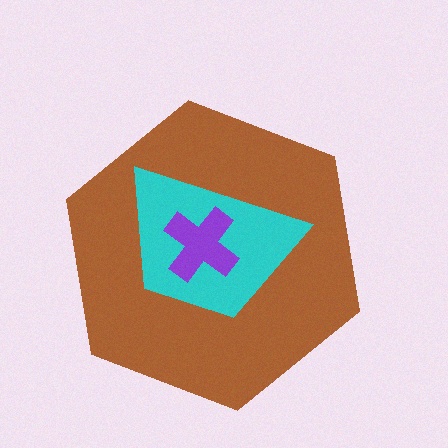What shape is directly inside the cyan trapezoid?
The purple cross.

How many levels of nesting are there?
3.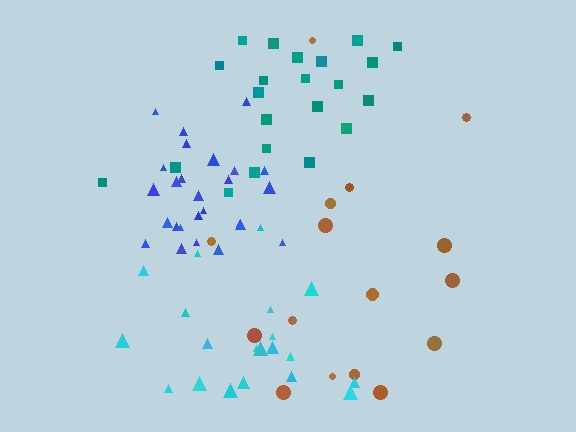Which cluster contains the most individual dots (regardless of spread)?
Blue (26).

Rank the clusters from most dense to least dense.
blue, cyan, teal, brown.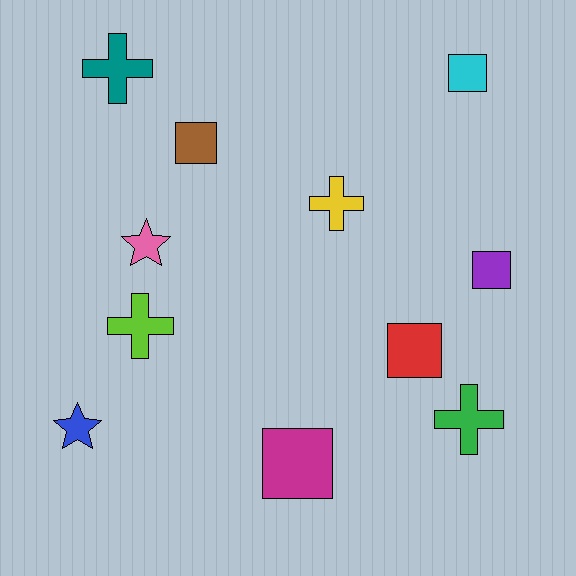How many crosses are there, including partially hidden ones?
There are 4 crosses.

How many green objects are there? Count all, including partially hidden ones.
There is 1 green object.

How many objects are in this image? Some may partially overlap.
There are 11 objects.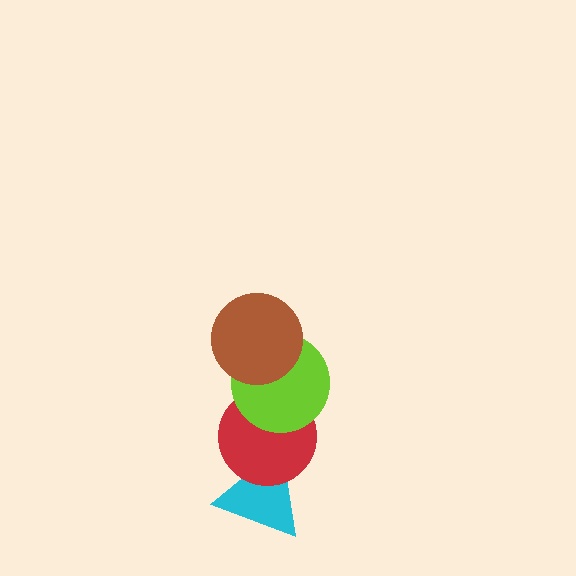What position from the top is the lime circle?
The lime circle is 2nd from the top.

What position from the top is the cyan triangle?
The cyan triangle is 4th from the top.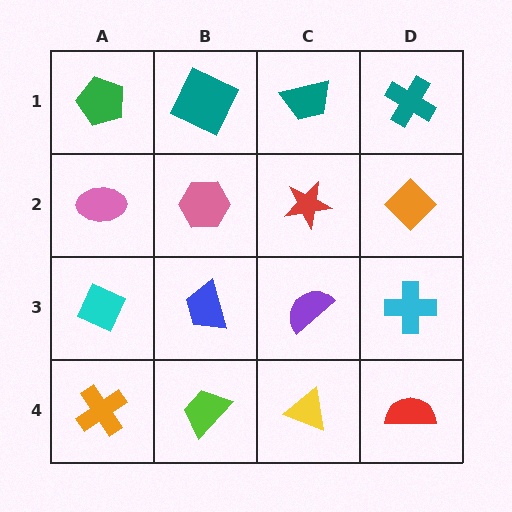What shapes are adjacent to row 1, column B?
A pink hexagon (row 2, column B), a green pentagon (row 1, column A), a teal trapezoid (row 1, column C).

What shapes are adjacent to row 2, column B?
A teal square (row 1, column B), a blue trapezoid (row 3, column B), a pink ellipse (row 2, column A), a red star (row 2, column C).